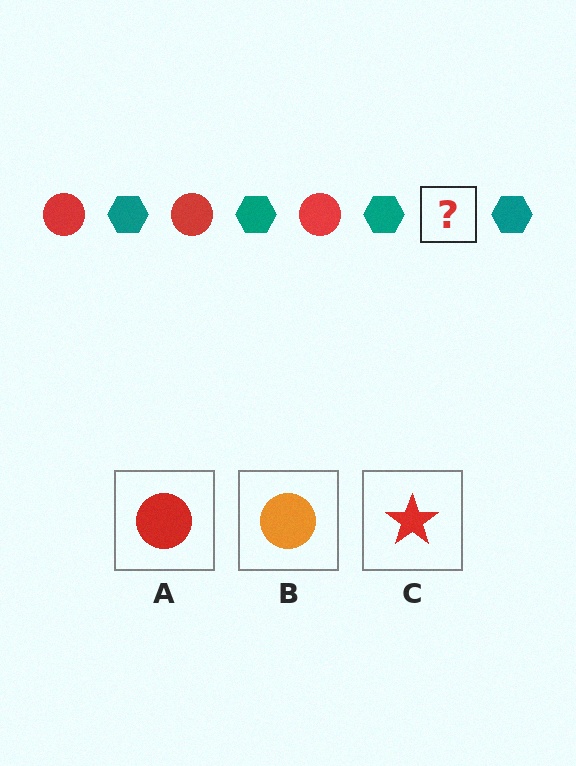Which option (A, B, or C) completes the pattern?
A.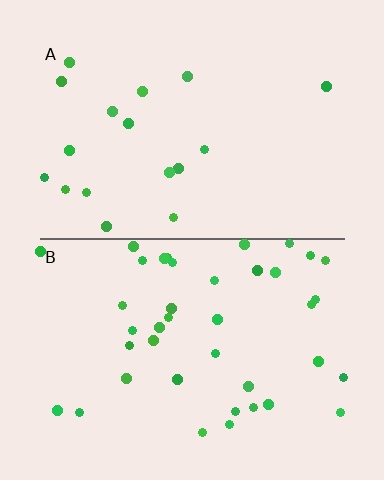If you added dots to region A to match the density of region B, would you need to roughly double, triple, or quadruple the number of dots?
Approximately double.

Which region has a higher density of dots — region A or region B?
B (the bottom).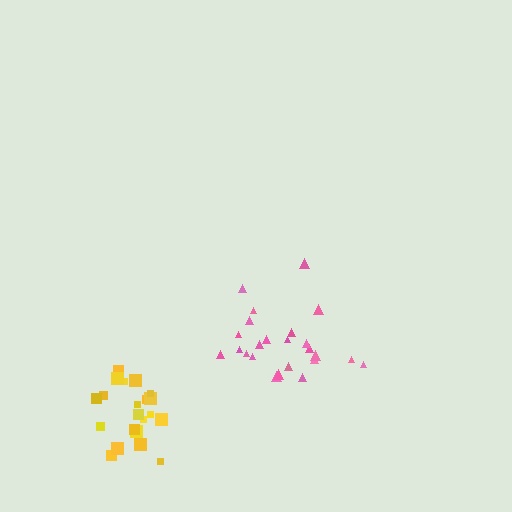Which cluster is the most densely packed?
Yellow.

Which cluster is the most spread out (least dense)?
Pink.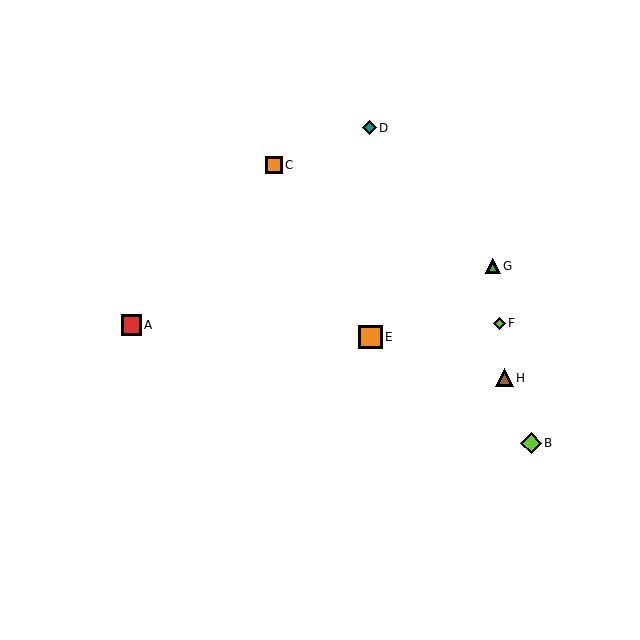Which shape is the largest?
The orange square (labeled E) is the largest.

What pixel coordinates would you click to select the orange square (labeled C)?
Click at (274, 165) to select the orange square C.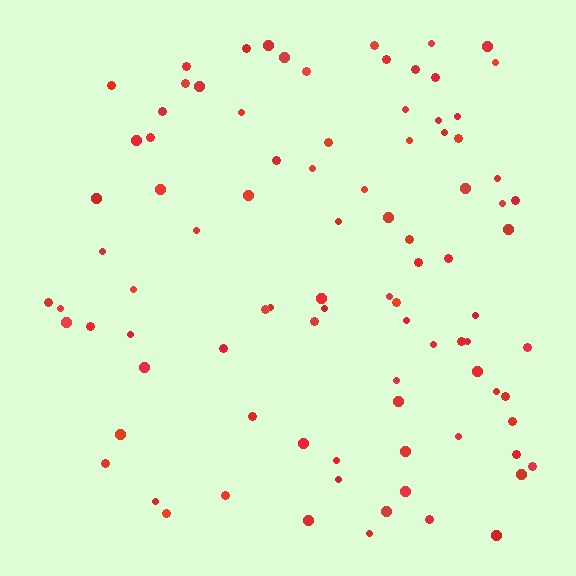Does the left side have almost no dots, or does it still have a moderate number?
Still a moderate number, just noticeably fewer than the right.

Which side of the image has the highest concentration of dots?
The right.